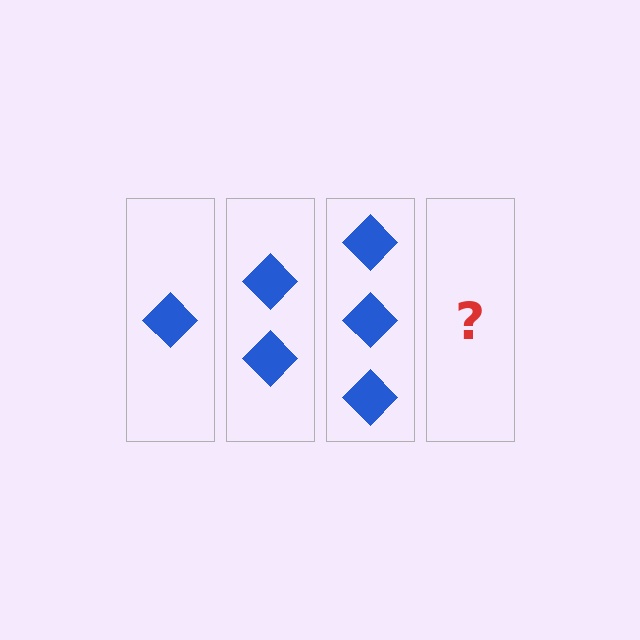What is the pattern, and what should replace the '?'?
The pattern is that each step adds one more diamond. The '?' should be 4 diamonds.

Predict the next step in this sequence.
The next step is 4 diamonds.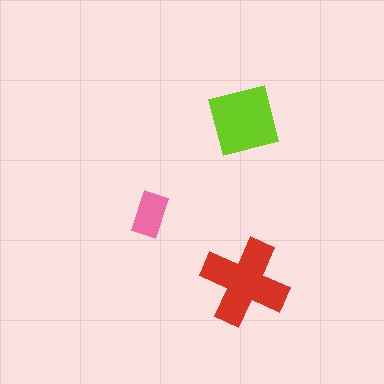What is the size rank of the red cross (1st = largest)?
1st.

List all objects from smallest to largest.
The pink rectangle, the lime square, the red cross.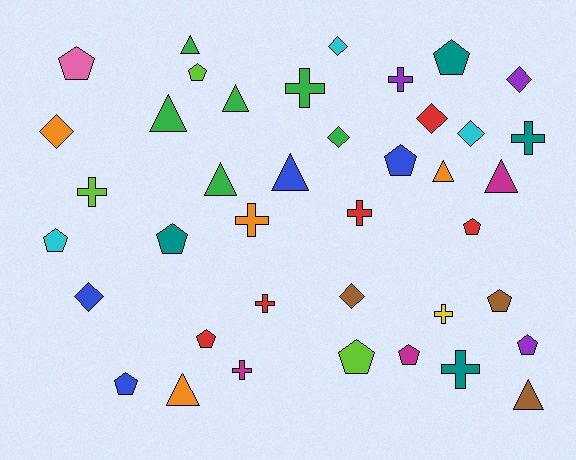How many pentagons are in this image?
There are 13 pentagons.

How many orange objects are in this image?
There are 4 orange objects.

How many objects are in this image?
There are 40 objects.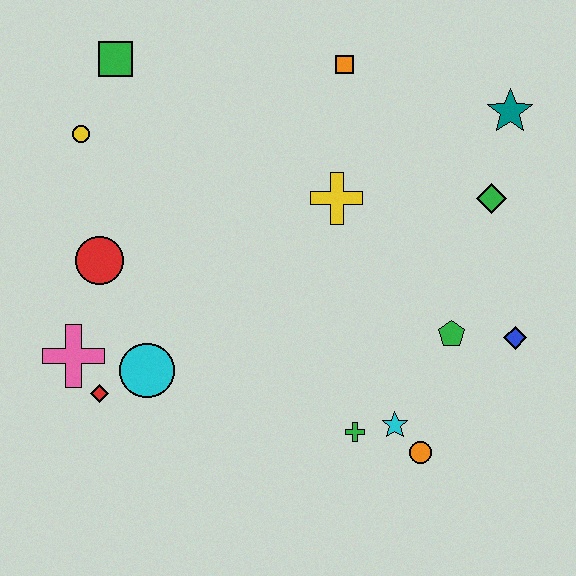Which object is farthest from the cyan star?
The green square is farthest from the cyan star.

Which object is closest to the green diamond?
The teal star is closest to the green diamond.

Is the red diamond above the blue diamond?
No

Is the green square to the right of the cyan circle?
No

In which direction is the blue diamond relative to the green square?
The blue diamond is to the right of the green square.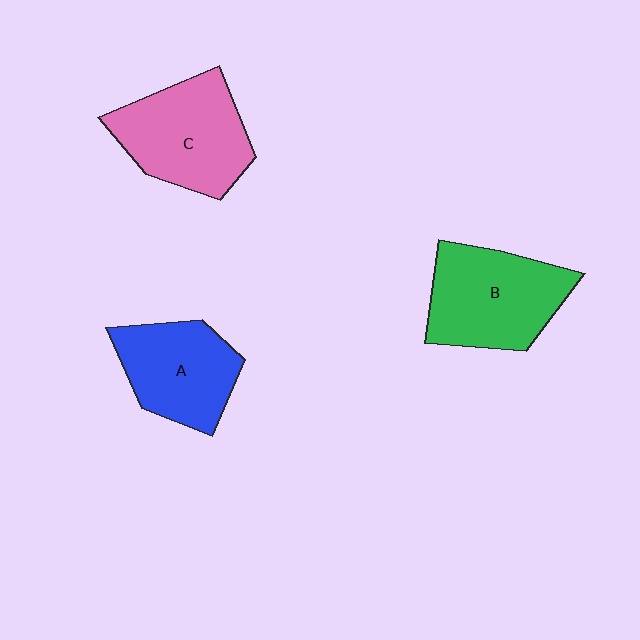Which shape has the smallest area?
Shape A (blue).